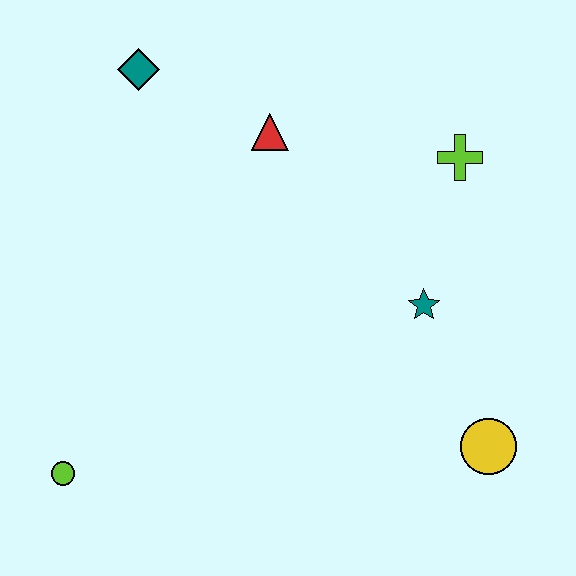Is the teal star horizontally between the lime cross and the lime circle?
Yes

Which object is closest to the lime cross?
The teal star is closest to the lime cross.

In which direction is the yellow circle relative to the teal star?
The yellow circle is below the teal star.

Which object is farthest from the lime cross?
The lime circle is farthest from the lime cross.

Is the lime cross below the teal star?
No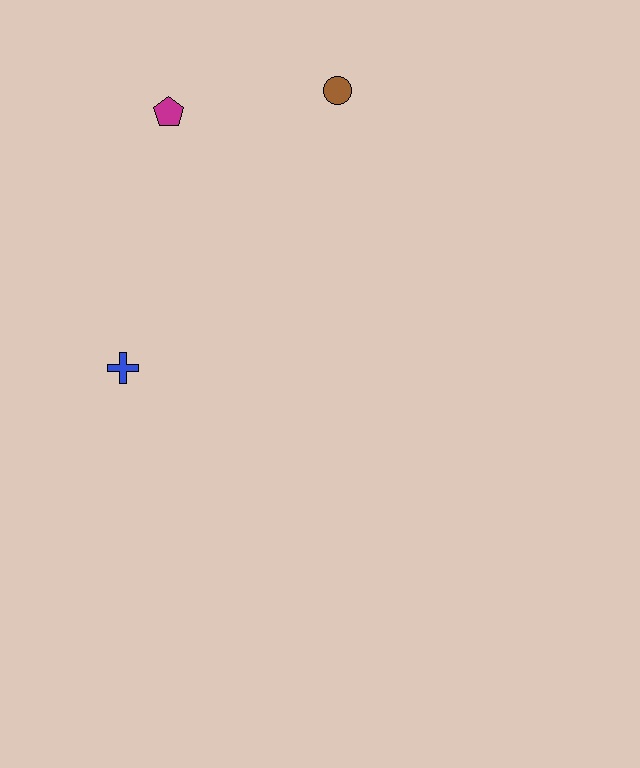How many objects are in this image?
There are 3 objects.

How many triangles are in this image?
There are no triangles.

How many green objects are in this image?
There are no green objects.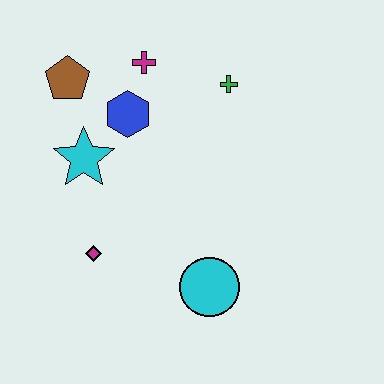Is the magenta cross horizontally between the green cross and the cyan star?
Yes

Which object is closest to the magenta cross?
The blue hexagon is closest to the magenta cross.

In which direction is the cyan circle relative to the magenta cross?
The cyan circle is below the magenta cross.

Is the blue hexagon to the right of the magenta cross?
No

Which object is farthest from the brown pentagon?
The cyan circle is farthest from the brown pentagon.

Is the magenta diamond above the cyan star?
No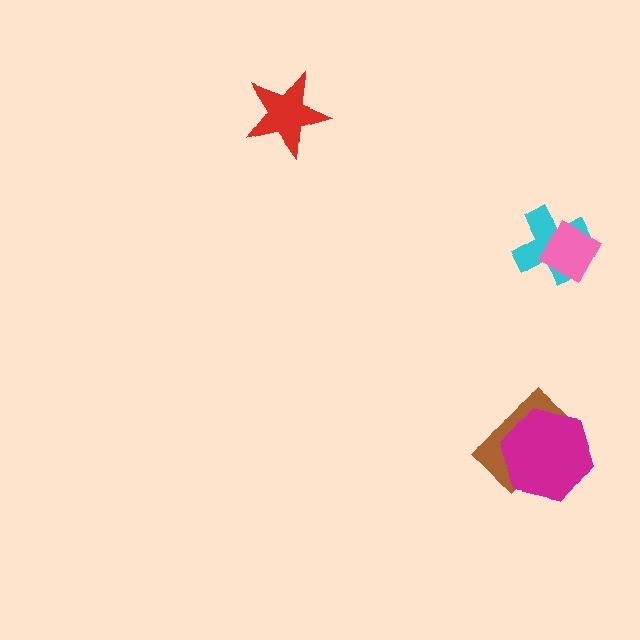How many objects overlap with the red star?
0 objects overlap with the red star.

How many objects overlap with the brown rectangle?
1 object overlaps with the brown rectangle.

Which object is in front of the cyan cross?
The pink diamond is in front of the cyan cross.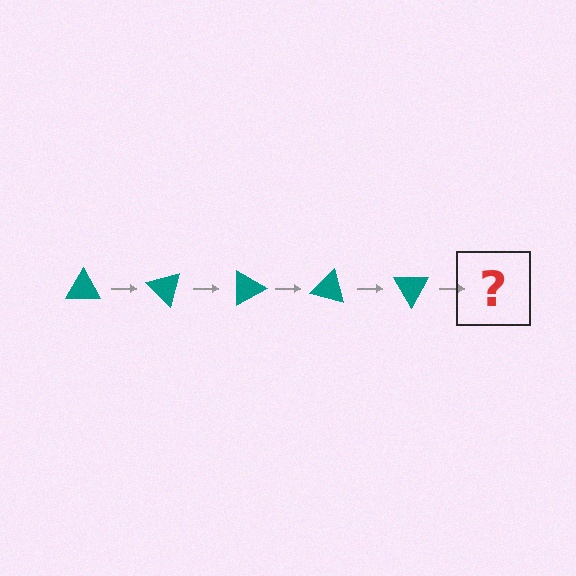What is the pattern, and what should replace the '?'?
The pattern is that the triangle rotates 45 degrees each step. The '?' should be a teal triangle rotated 225 degrees.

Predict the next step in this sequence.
The next step is a teal triangle rotated 225 degrees.